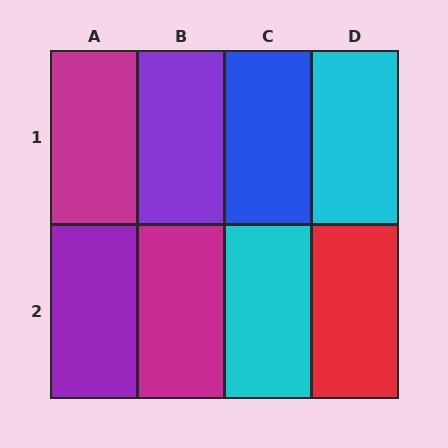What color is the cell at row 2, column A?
Purple.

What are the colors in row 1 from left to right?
Magenta, purple, blue, cyan.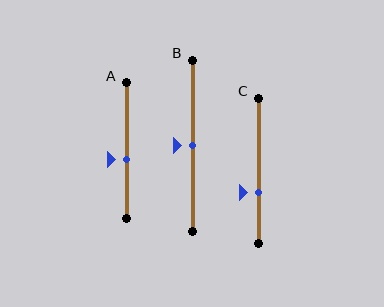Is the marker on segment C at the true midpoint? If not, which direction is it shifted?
No, the marker on segment C is shifted downward by about 15% of the segment length.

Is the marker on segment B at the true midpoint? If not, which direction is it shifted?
Yes, the marker on segment B is at the true midpoint.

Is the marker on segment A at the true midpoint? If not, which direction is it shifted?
No, the marker on segment A is shifted downward by about 7% of the segment length.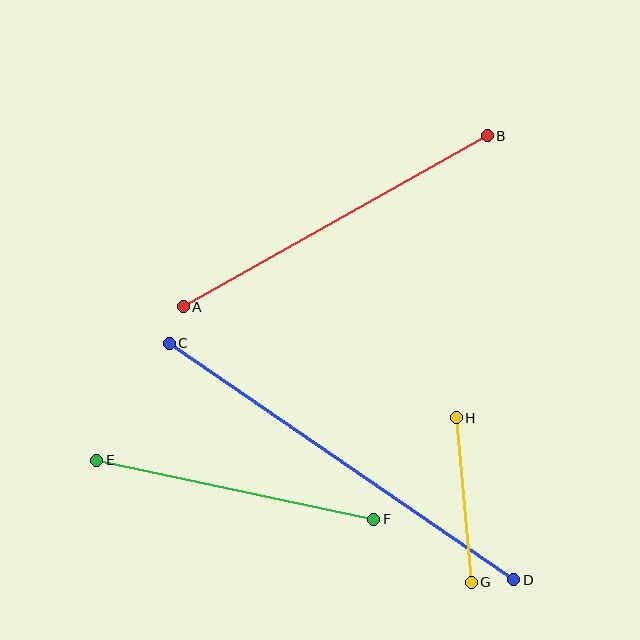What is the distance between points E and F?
The distance is approximately 283 pixels.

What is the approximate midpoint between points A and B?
The midpoint is at approximately (335, 221) pixels.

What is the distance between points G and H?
The distance is approximately 165 pixels.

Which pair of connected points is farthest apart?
Points C and D are farthest apart.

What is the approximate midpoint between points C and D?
The midpoint is at approximately (342, 461) pixels.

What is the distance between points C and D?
The distance is approximately 418 pixels.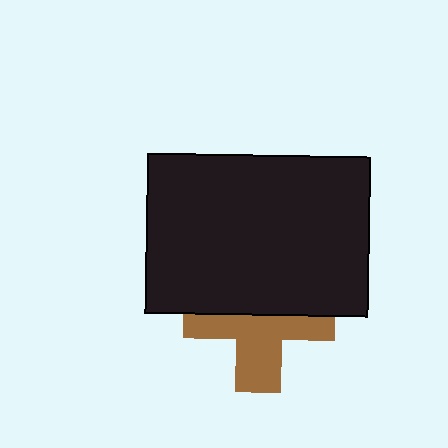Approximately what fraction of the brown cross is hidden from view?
Roughly 49% of the brown cross is hidden behind the black rectangle.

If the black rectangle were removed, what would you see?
You would see the complete brown cross.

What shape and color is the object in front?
The object in front is a black rectangle.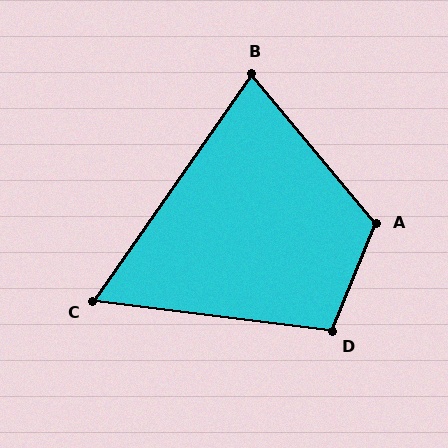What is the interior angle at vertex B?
Approximately 75 degrees (acute).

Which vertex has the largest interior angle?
A, at approximately 118 degrees.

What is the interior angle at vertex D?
Approximately 105 degrees (obtuse).